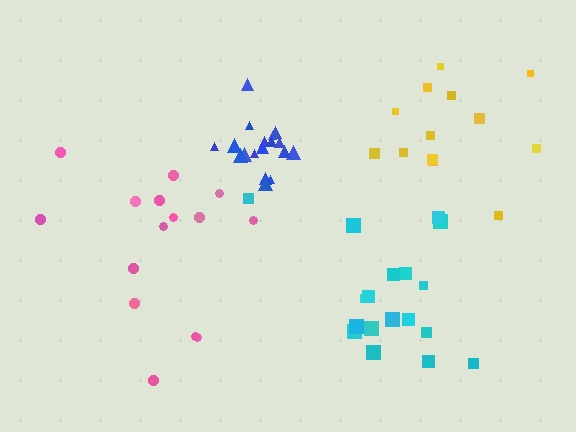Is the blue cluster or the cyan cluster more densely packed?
Blue.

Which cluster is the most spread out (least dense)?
Pink.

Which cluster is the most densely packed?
Blue.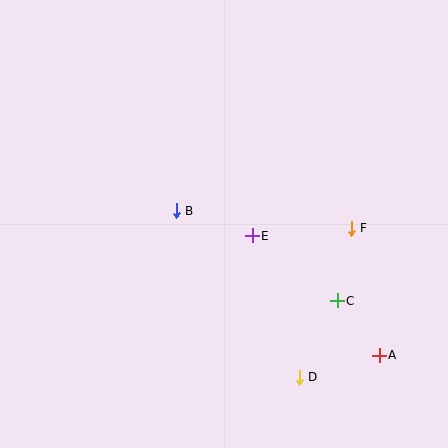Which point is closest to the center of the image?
Point E at (252, 236) is closest to the center.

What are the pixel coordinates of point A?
Point A is at (379, 355).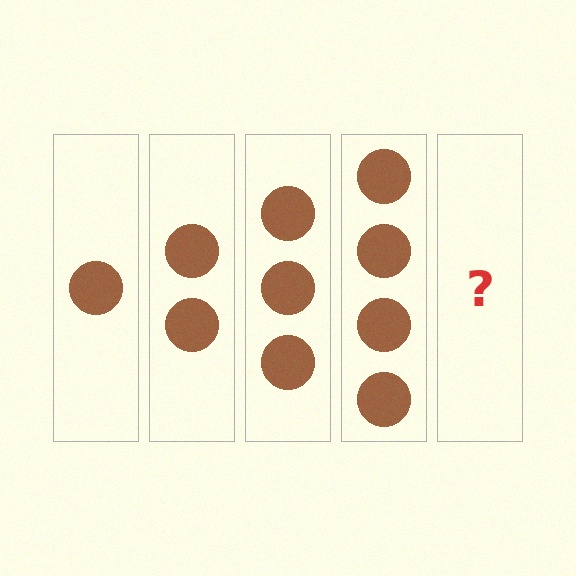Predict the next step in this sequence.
The next step is 5 circles.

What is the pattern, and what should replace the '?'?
The pattern is that each step adds one more circle. The '?' should be 5 circles.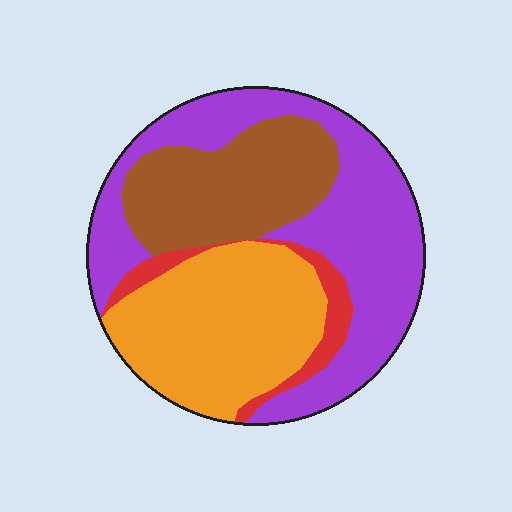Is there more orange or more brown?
Orange.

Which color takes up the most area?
Purple, at roughly 40%.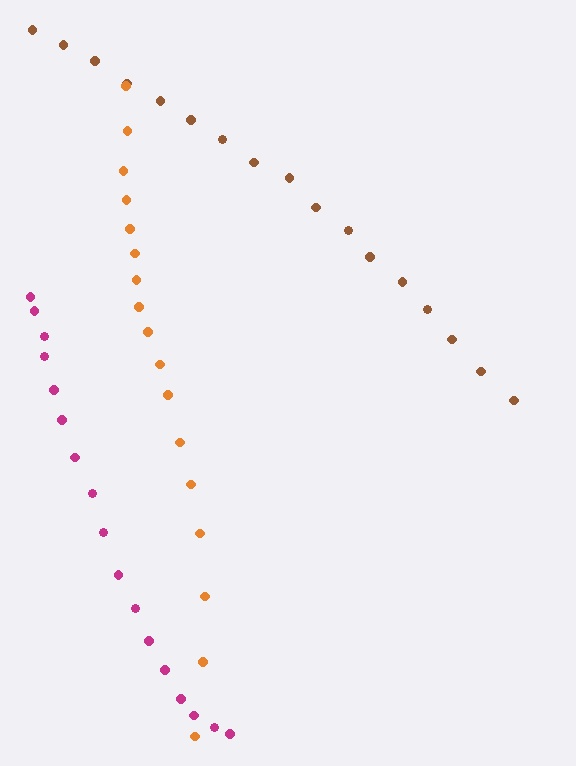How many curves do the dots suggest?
There are 3 distinct paths.